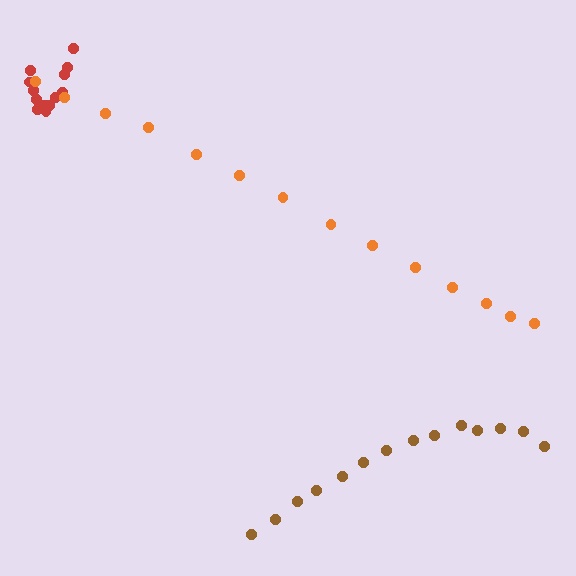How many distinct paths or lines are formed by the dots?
There are 3 distinct paths.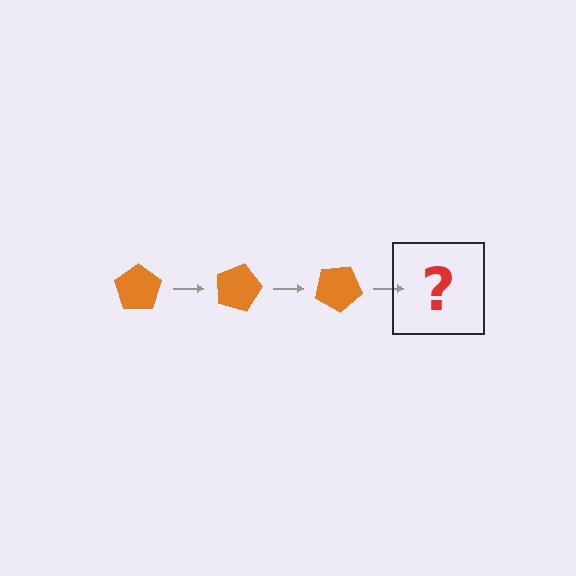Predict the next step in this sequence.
The next step is an orange pentagon rotated 45 degrees.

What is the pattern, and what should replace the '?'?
The pattern is that the pentagon rotates 15 degrees each step. The '?' should be an orange pentagon rotated 45 degrees.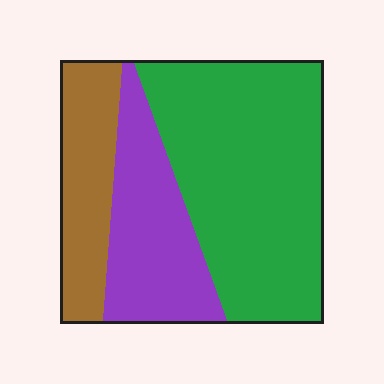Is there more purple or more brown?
Purple.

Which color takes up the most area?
Green, at roughly 55%.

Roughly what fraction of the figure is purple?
Purple covers about 25% of the figure.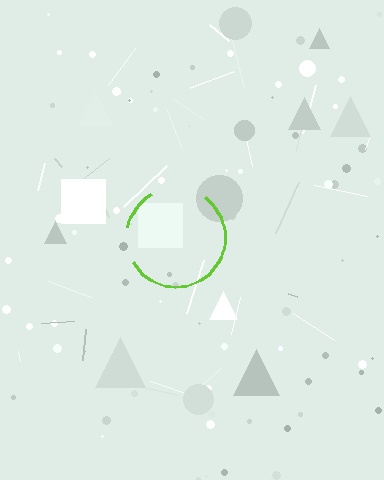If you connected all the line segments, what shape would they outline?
They would outline a circle.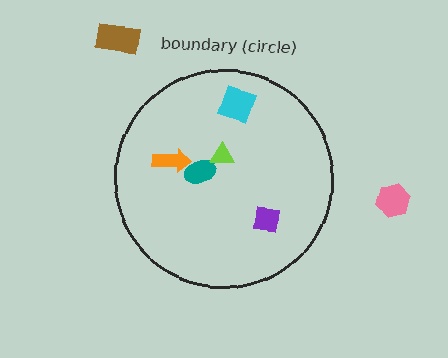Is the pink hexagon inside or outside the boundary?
Outside.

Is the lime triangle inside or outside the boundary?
Inside.